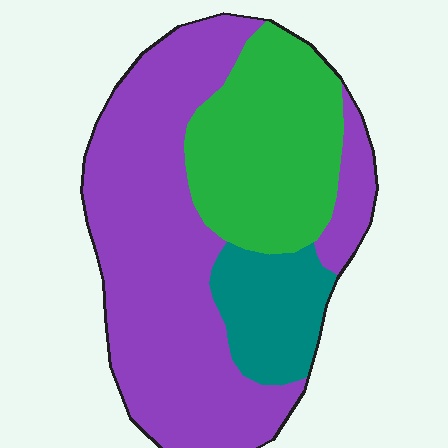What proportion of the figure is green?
Green takes up between a sixth and a third of the figure.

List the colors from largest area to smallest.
From largest to smallest: purple, green, teal.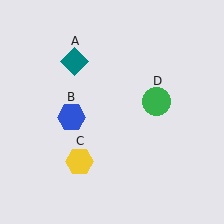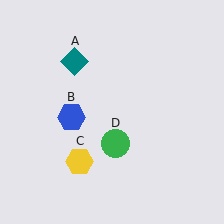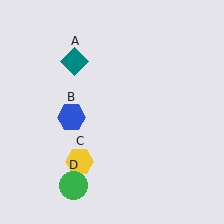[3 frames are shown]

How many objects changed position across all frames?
1 object changed position: green circle (object D).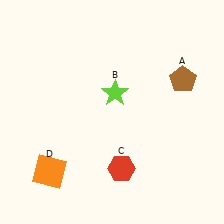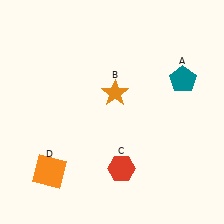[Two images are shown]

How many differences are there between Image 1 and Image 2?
There are 2 differences between the two images.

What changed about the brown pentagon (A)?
In Image 1, A is brown. In Image 2, it changed to teal.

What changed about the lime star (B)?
In Image 1, B is lime. In Image 2, it changed to orange.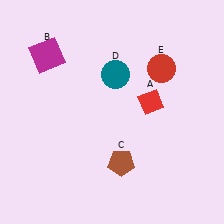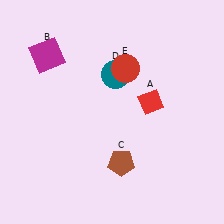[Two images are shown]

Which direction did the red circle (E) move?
The red circle (E) moved left.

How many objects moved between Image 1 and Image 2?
1 object moved between the two images.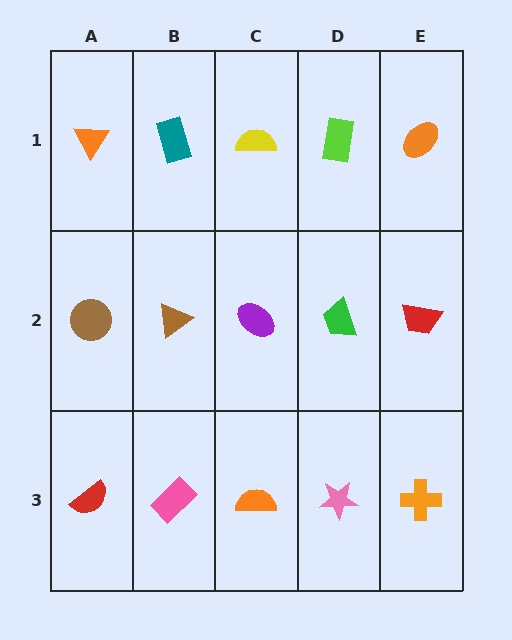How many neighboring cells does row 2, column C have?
4.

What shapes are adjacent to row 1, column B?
A brown triangle (row 2, column B), an orange triangle (row 1, column A), a yellow semicircle (row 1, column C).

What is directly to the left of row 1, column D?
A yellow semicircle.